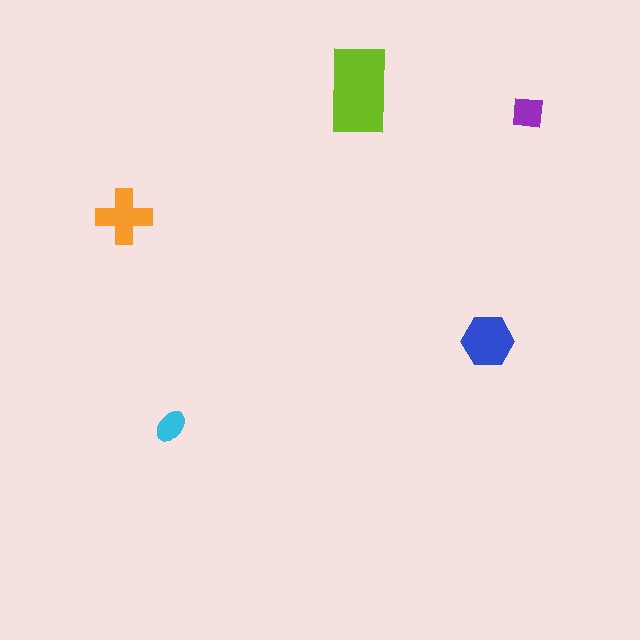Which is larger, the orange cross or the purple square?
The orange cross.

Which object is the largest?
The lime rectangle.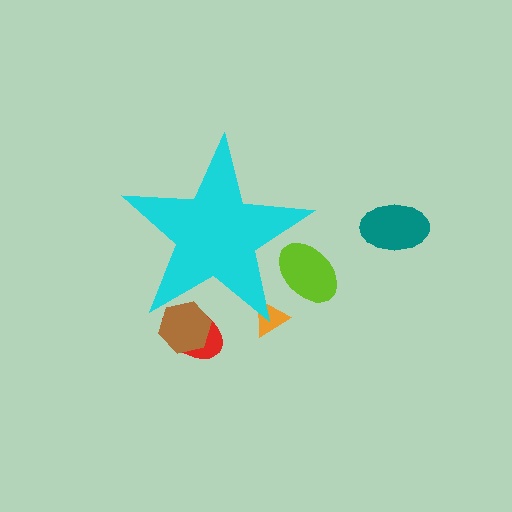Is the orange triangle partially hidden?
Yes, the orange triangle is partially hidden behind the cyan star.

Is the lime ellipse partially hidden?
Yes, the lime ellipse is partially hidden behind the cyan star.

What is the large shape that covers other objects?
A cyan star.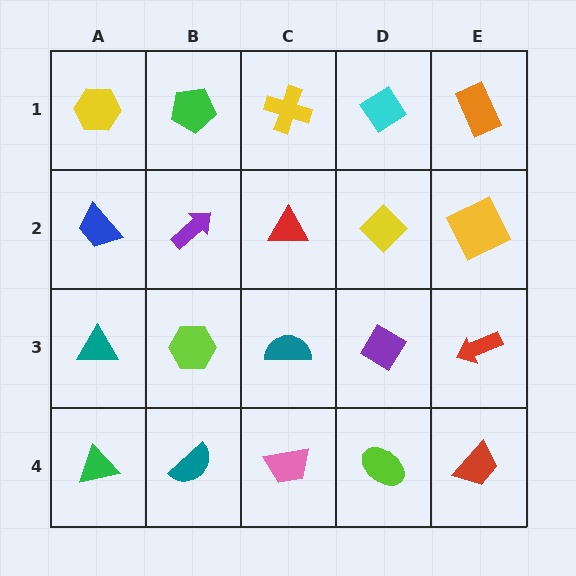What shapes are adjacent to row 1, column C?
A red triangle (row 2, column C), a green pentagon (row 1, column B), a cyan diamond (row 1, column D).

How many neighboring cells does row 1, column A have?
2.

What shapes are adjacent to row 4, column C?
A teal semicircle (row 3, column C), a teal semicircle (row 4, column B), a lime ellipse (row 4, column D).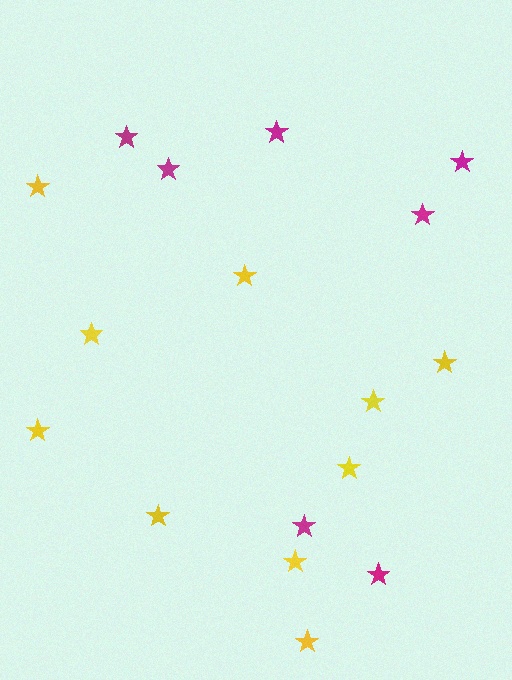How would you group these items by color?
There are 2 groups: one group of magenta stars (7) and one group of yellow stars (10).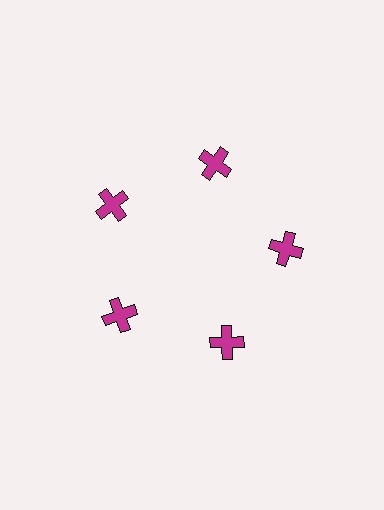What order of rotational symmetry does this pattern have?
This pattern has 5-fold rotational symmetry.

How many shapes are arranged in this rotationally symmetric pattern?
There are 5 shapes, arranged in 5 groups of 1.